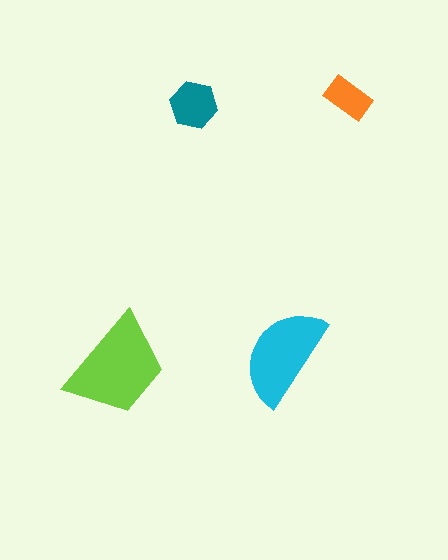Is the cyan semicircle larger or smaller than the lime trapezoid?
Smaller.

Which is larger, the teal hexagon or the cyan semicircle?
The cyan semicircle.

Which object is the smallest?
The orange rectangle.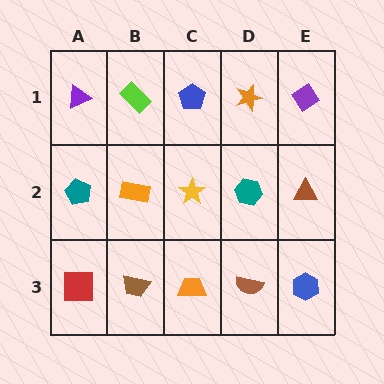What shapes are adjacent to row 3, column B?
An orange rectangle (row 2, column B), a red square (row 3, column A), an orange trapezoid (row 3, column C).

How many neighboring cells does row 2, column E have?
3.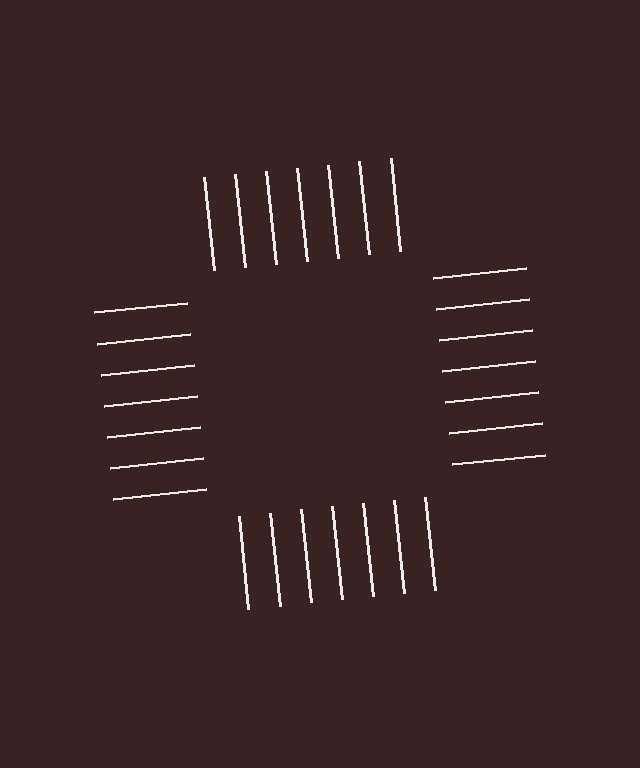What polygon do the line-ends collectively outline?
An illusory square — the line segments terminate on its edges but no continuous stroke is drawn.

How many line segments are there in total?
28 — 7 along each of the 4 edges.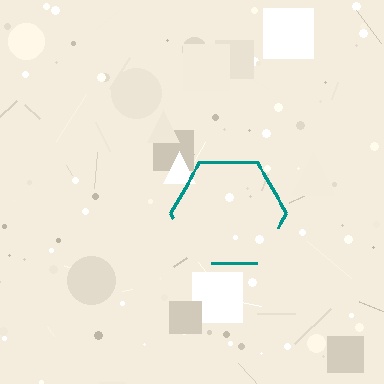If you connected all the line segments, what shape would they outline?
They would outline a hexagon.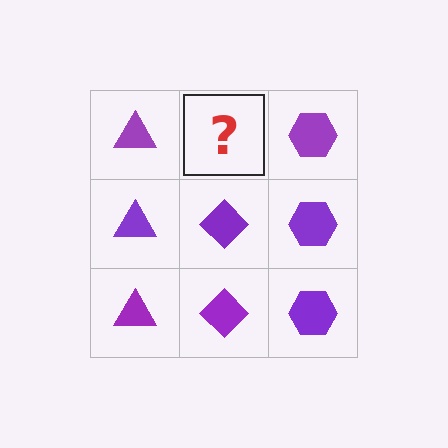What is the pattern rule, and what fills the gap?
The rule is that each column has a consistent shape. The gap should be filled with a purple diamond.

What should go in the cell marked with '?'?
The missing cell should contain a purple diamond.